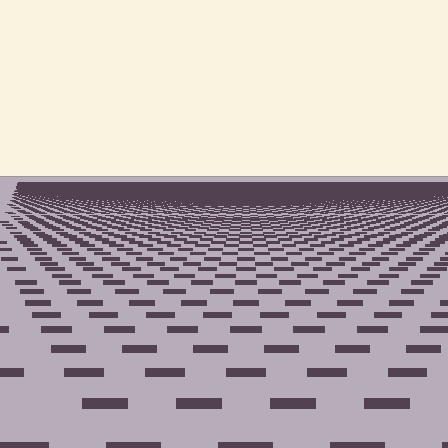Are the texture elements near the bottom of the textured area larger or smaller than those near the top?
Larger. Near the bottom, elements are closer to the viewer and appear at a bigger on-screen size.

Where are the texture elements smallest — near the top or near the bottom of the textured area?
Near the top.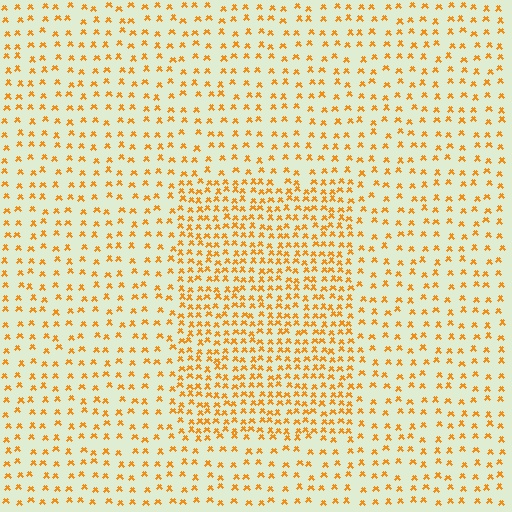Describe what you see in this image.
The image contains small orange elements arranged at two different densities. A rectangle-shaped region is visible where the elements are more densely packed than the surrounding area.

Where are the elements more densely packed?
The elements are more densely packed inside the rectangle boundary.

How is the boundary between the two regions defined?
The boundary is defined by a change in element density (approximately 2.0x ratio). All elements are the same color, size, and shape.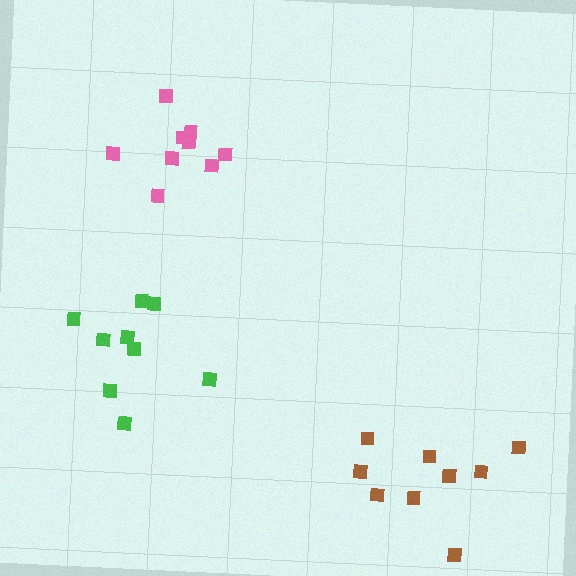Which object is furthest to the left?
The green cluster is leftmost.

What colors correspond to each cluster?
The clusters are colored: green, brown, pink.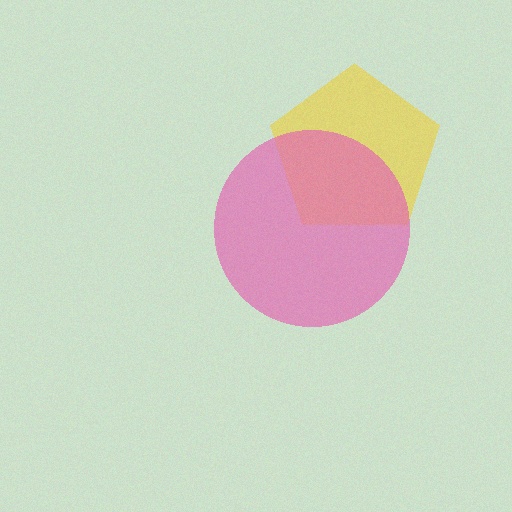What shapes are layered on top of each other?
The layered shapes are: a yellow pentagon, a pink circle.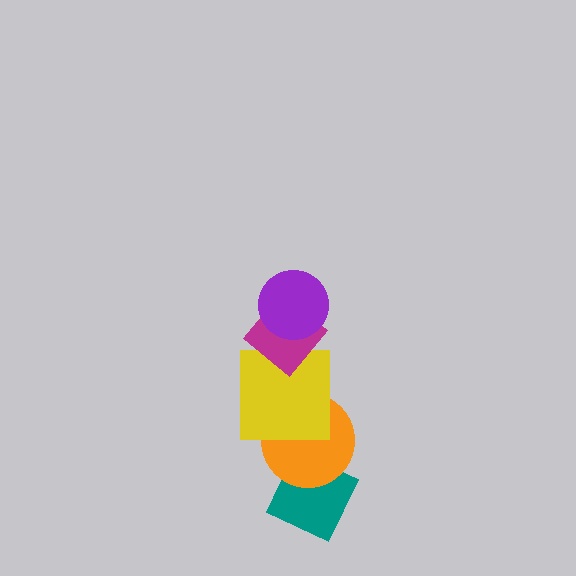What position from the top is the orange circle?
The orange circle is 4th from the top.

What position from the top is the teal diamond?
The teal diamond is 5th from the top.